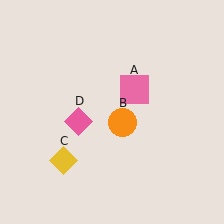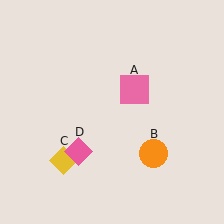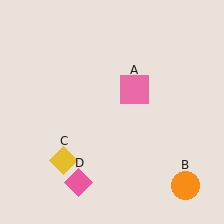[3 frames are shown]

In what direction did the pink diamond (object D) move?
The pink diamond (object D) moved down.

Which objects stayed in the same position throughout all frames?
Pink square (object A) and yellow diamond (object C) remained stationary.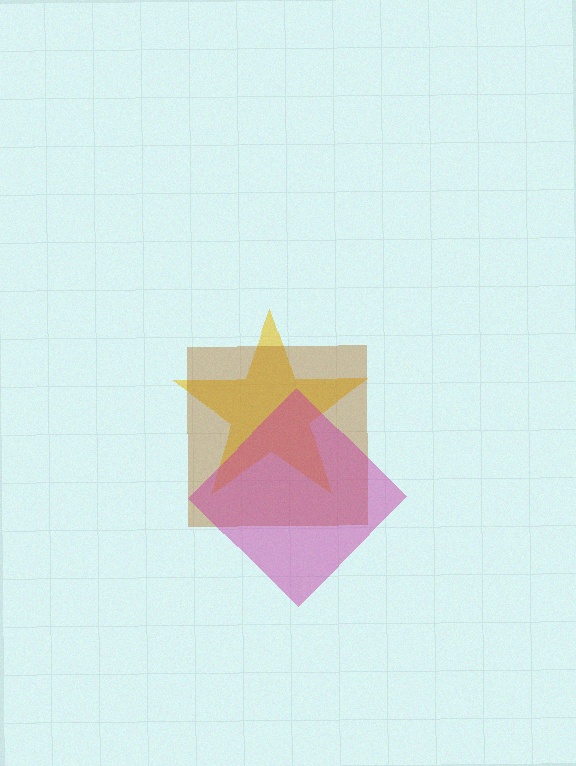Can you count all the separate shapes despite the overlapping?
Yes, there are 3 separate shapes.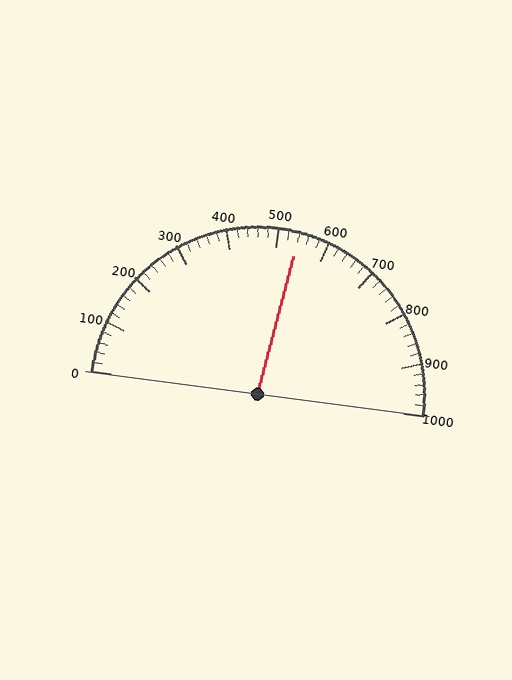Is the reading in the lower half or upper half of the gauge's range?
The reading is in the upper half of the range (0 to 1000).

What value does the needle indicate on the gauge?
The needle indicates approximately 540.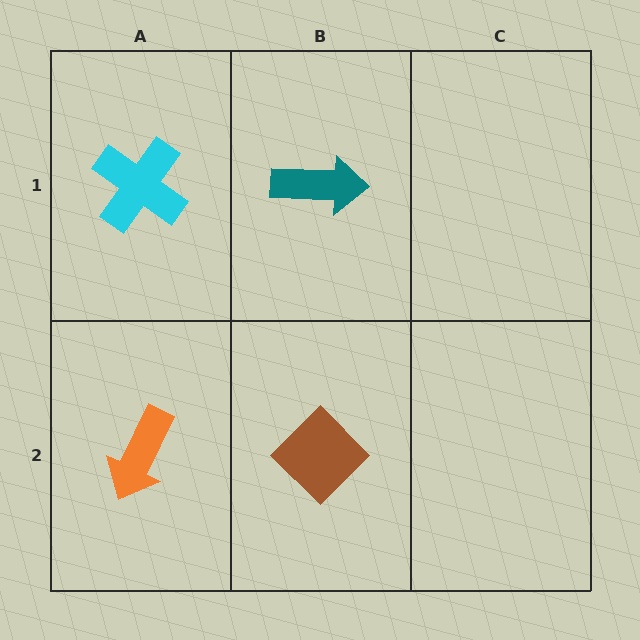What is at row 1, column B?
A teal arrow.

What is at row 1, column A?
A cyan cross.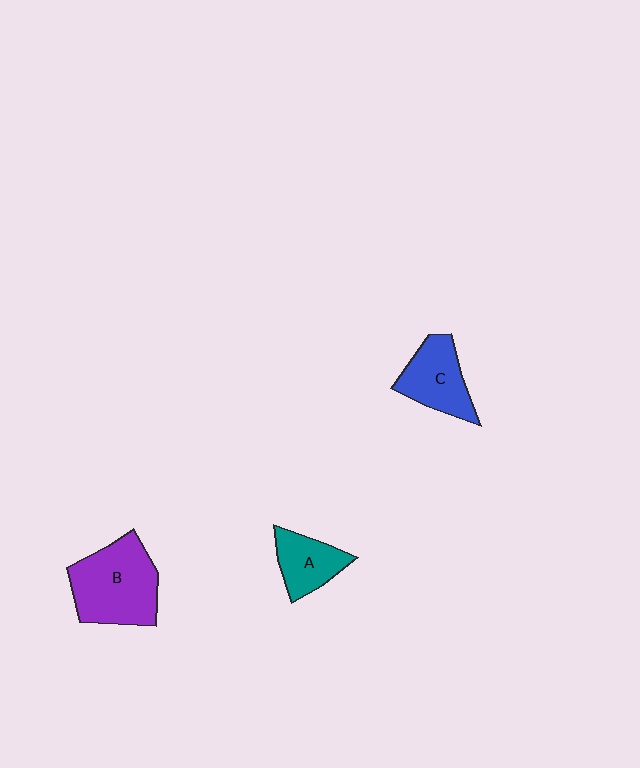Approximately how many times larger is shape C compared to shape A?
Approximately 1.2 times.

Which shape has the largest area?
Shape B (purple).